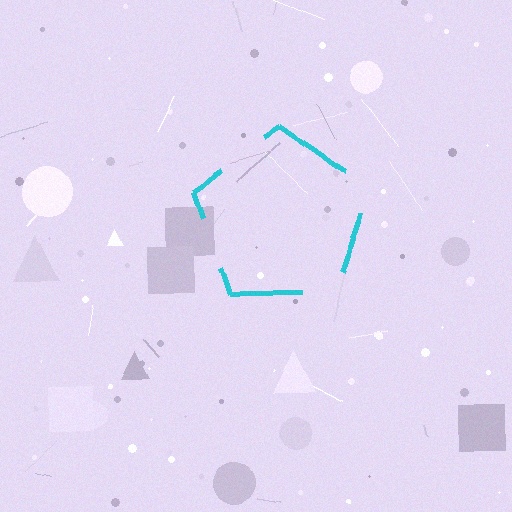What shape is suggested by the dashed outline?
The dashed outline suggests a pentagon.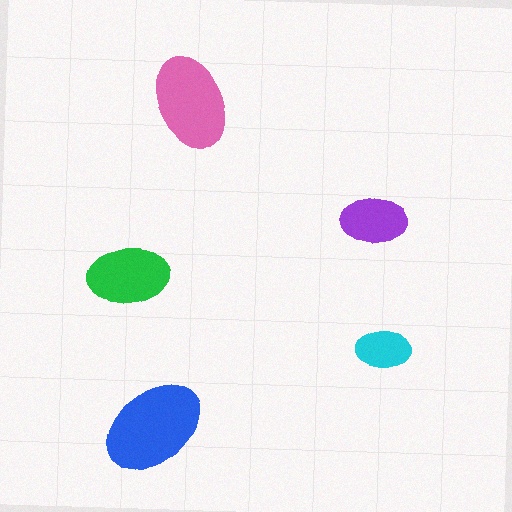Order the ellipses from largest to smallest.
the blue one, the pink one, the green one, the purple one, the cyan one.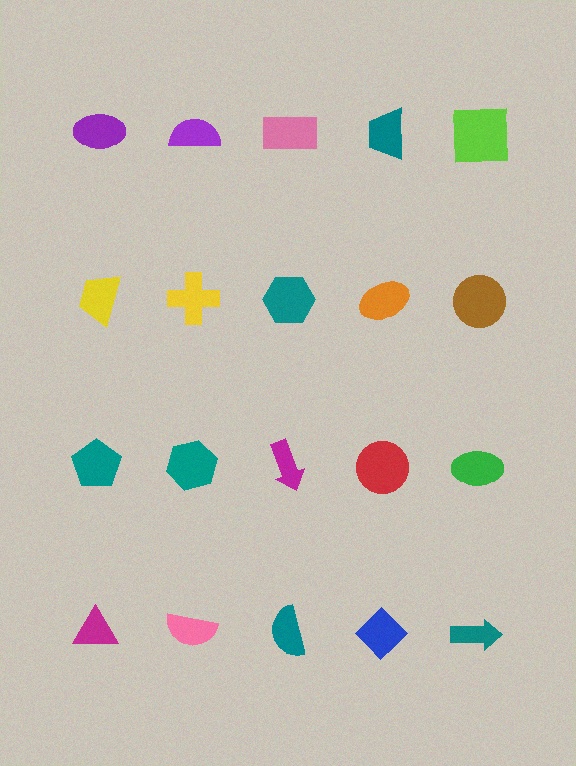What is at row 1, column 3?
A pink rectangle.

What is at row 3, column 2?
A teal hexagon.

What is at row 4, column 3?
A teal semicircle.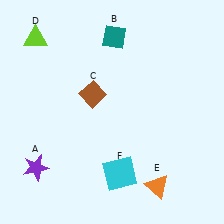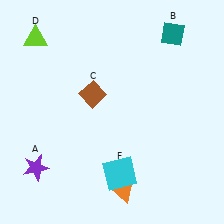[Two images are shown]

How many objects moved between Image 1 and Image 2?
2 objects moved between the two images.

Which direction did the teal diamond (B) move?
The teal diamond (B) moved right.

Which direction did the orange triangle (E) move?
The orange triangle (E) moved left.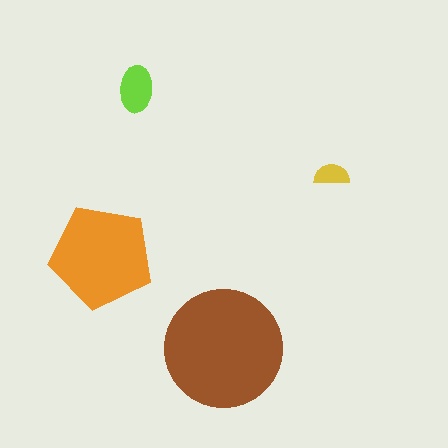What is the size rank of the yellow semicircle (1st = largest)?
4th.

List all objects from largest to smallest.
The brown circle, the orange pentagon, the lime ellipse, the yellow semicircle.